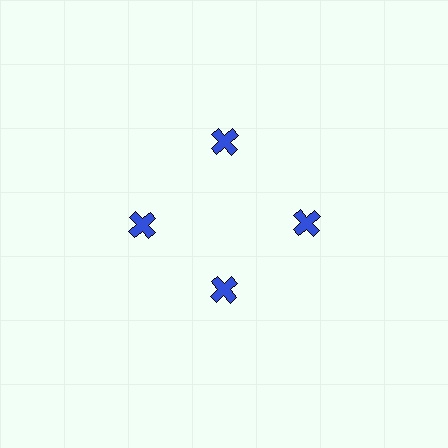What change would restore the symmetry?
The symmetry would be restored by moving it outward, back onto the ring so that all 4 crosses sit at equal angles and equal distance from the center.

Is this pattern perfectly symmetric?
No. The 4 blue crosses are arranged in a ring, but one element near the 6 o'clock position is pulled inward toward the center, breaking the 4-fold rotational symmetry.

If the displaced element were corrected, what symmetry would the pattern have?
It would have 4-fold rotational symmetry — the pattern would map onto itself every 90 degrees.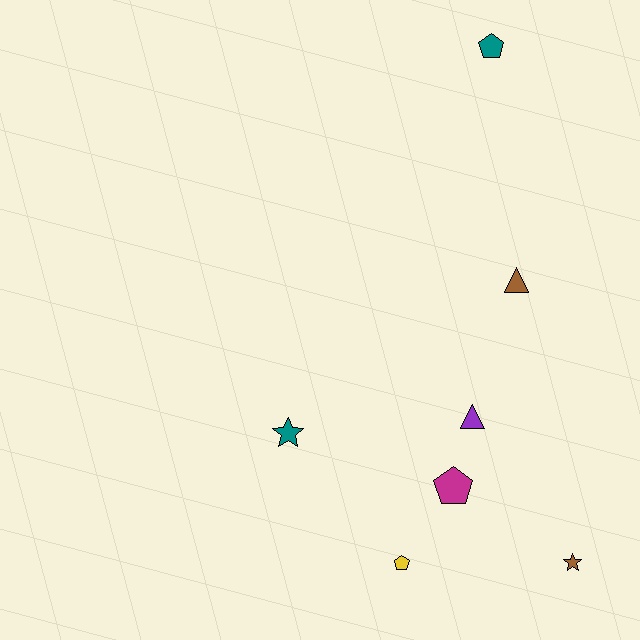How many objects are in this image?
There are 7 objects.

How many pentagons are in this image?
There are 3 pentagons.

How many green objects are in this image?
There are no green objects.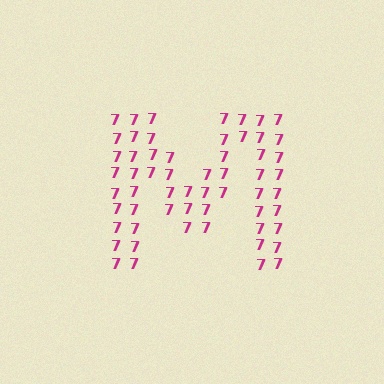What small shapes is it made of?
It is made of small digit 7's.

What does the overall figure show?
The overall figure shows the letter M.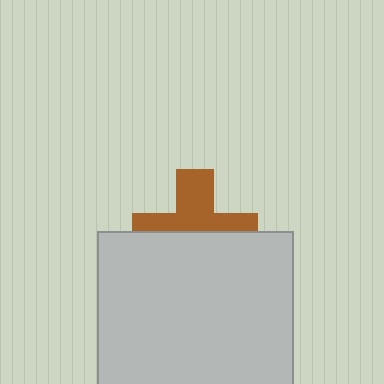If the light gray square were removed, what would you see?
You would see the complete brown cross.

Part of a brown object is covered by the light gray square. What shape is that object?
It is a cross.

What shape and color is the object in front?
The object in front is a light gray square.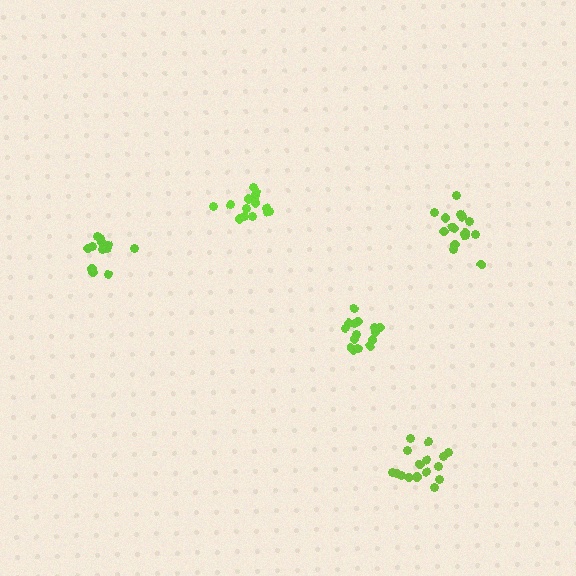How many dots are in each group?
Group 1: 15 dots, Group 2: 15 dots, Group 3: 15 dots, Group 4: 16 dots, Group 5: 13 dots (74 total).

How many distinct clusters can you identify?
There are 5 distinct clusters.